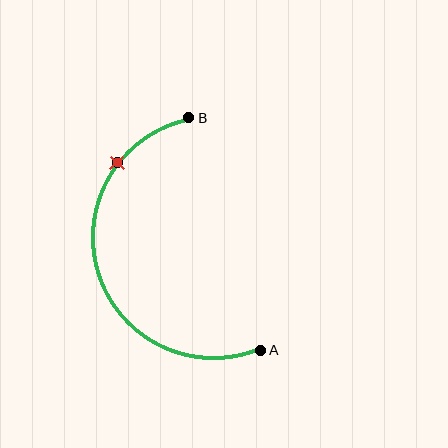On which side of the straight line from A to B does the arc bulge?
The arc bulges to the left of the straight line connecting A and B.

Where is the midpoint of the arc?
The arc midpoint is the point on the curve farthest from the straight line joining A and B. It sits to the left of that line.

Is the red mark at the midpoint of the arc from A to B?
No. The red mark lies on the arc but is closer to endpoint B. The arc midpoint would be at the point on the curve equidistant along the arc from both A and B.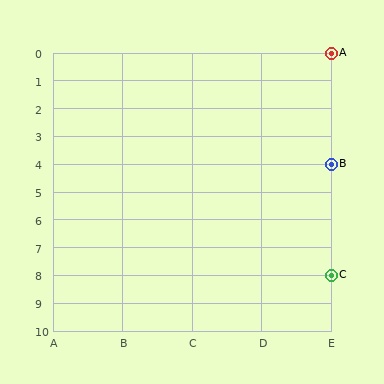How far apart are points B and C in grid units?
Points B and C are 4 rows apart.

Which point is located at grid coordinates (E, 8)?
Point C is at (E, 8).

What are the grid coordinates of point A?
Point A is at grid coordinates (E, 0).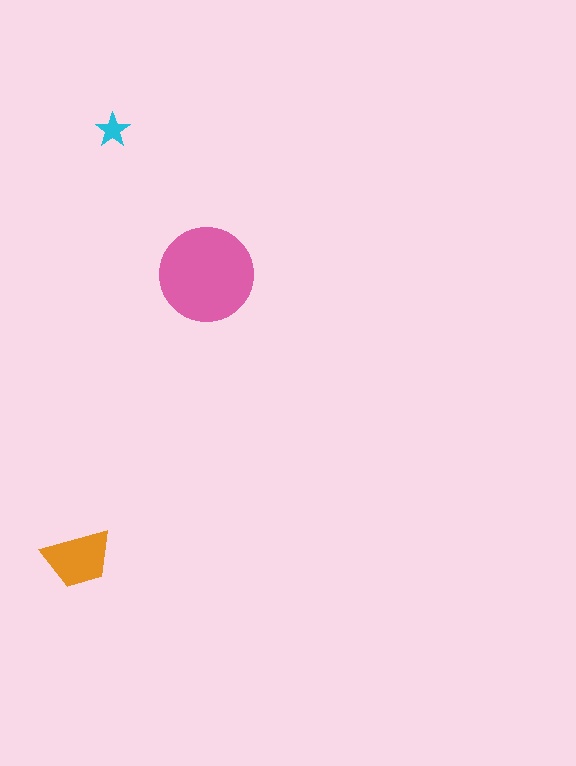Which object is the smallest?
The cyan star.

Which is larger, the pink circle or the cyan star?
The pink circle.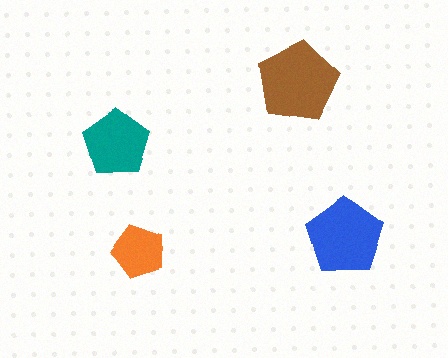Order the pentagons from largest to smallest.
the brown one, the blue one, the teal one, the orange one.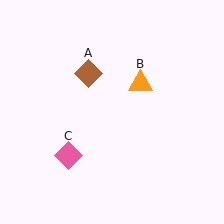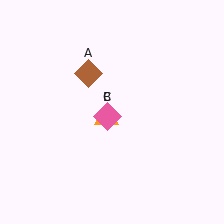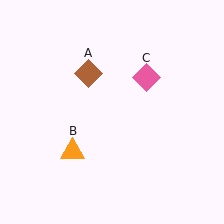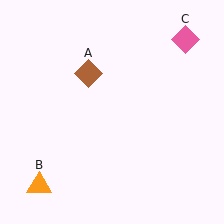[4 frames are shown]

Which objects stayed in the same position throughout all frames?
Brown diamond (object A) remained stationary.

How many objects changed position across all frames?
2 objects changed position: orange triangle (object B), pink diamond (object C).